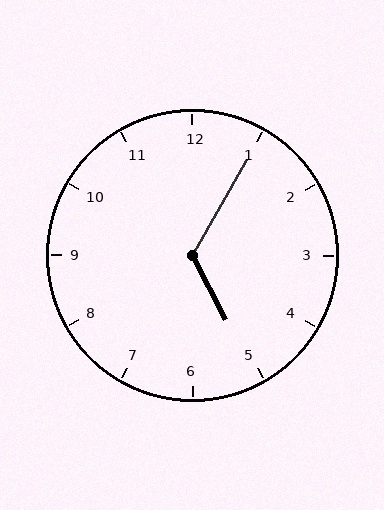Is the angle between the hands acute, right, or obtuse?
It is obtuse.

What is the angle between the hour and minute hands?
Approximately 122 degrees.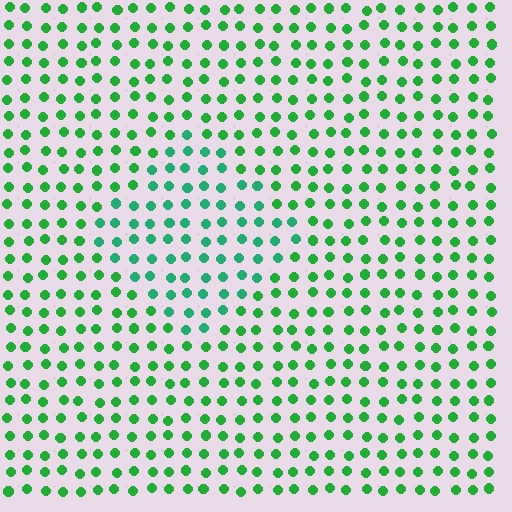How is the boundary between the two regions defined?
The boundary is defined purely by a slight shift in hue (about 27 degrees). Spacing, size, and orientation are identical on both sides.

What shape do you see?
I see a diamond.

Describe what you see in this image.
The image is filled with small green elements in a uniform arrangement. A diamond-shaped region is visible where the elements are tinted to a slightly different hue, forming a subtle color boundary.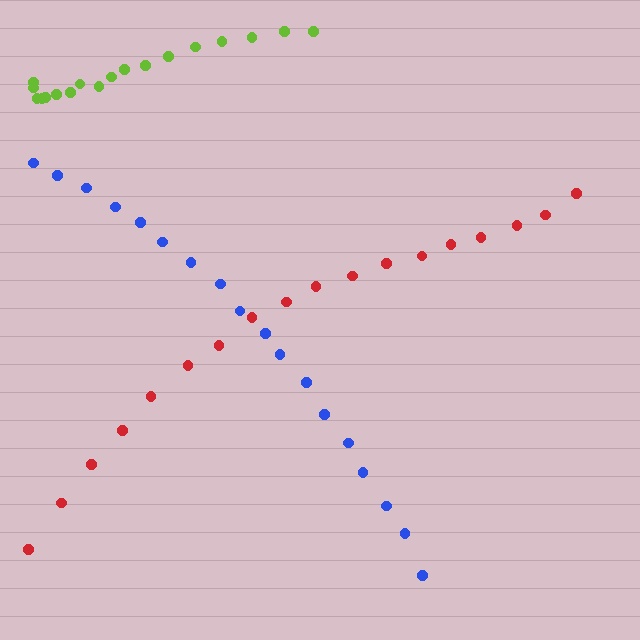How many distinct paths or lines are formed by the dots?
There are 3 distinct paths.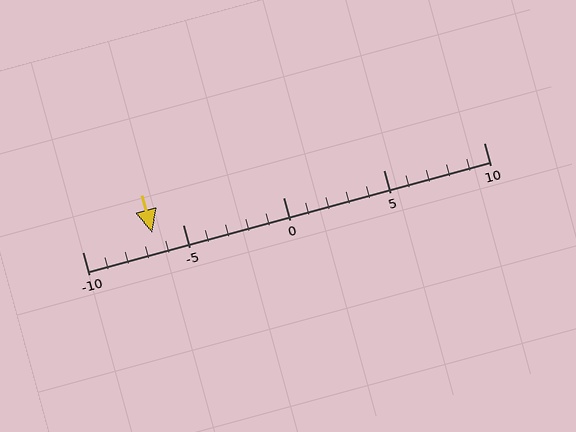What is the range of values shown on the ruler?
The ruler shows values from -10 to 10.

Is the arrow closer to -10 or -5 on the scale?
The arrow is closer to -5.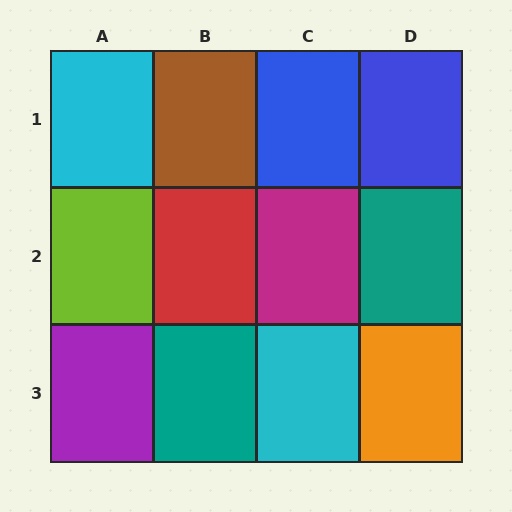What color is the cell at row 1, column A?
Cyan.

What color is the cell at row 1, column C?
Blue.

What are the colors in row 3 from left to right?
Purple, teal, cyan, orange.